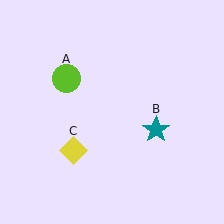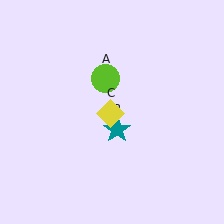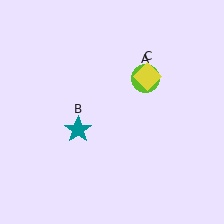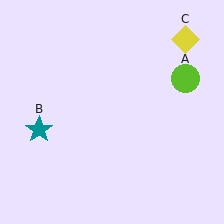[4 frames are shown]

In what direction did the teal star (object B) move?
The teal star (object B) moved left.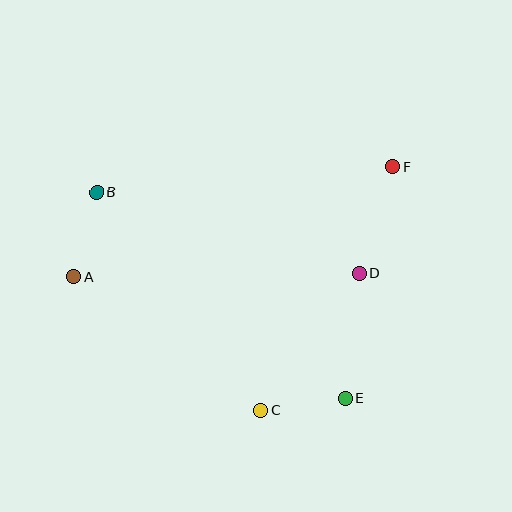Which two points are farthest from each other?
Points A and F are farthest from each other.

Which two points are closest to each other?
Points C and E are closest to each other.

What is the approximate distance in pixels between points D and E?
The distance between D and E is approximately 126 pixels.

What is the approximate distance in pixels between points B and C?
The distance between B and C is approximately 273 pixels.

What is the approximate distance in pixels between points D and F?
The distance between D and F is approximately 111 pixels.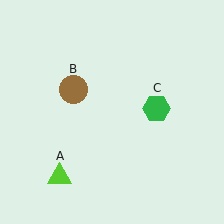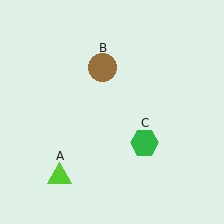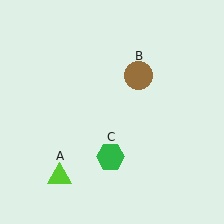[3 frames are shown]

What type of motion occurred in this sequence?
The brown circle (object B), green hexagon (object C) rotated clockwise around the center of the scene.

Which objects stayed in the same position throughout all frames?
Lime triangle (object A) remained stationary.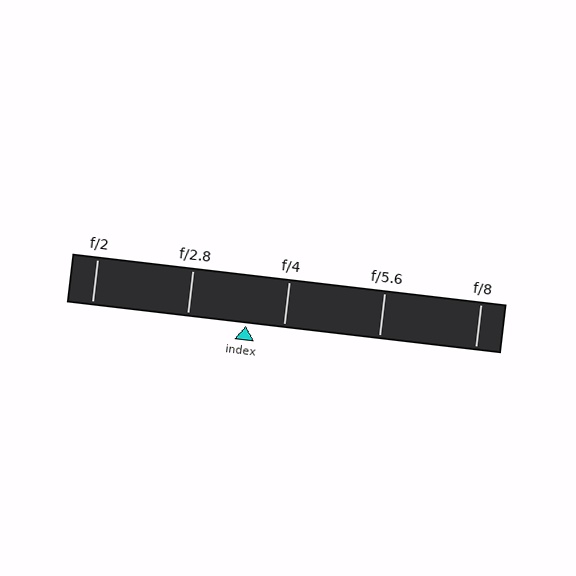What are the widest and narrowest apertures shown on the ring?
The widest aperture shown is f/2 and the narrowest is f/8.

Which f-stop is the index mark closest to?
The index mark is closest to f/4.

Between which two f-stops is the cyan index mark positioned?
The index mark is between f/2.8 and f/4.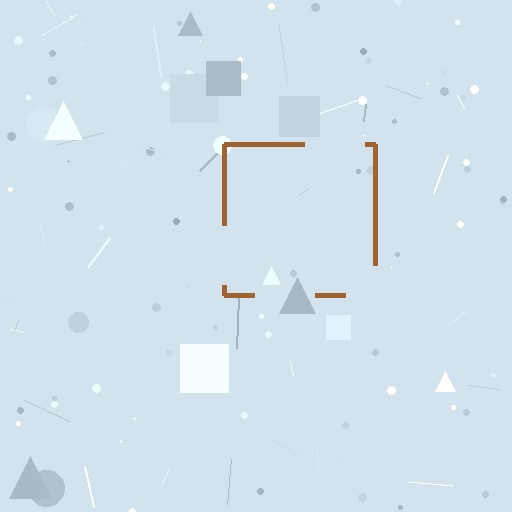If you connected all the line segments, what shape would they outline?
They would outline a square.